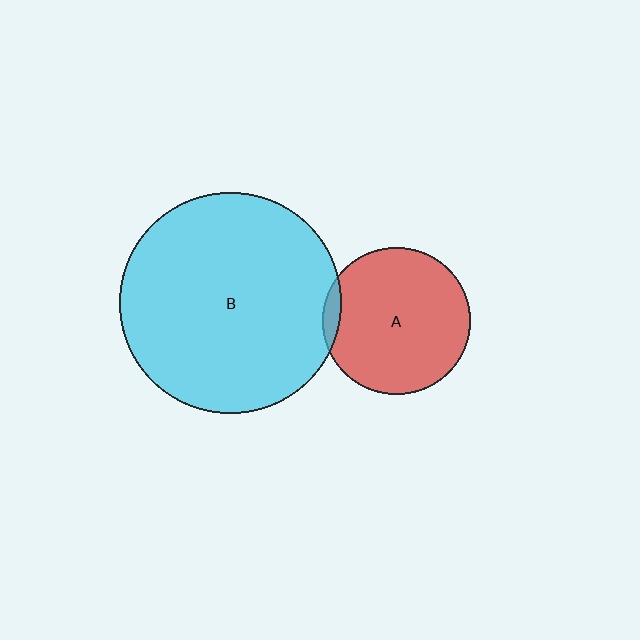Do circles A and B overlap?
Yes.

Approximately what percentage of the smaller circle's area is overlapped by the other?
Approximately 5%.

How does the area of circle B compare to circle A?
Approximately 2.3 times.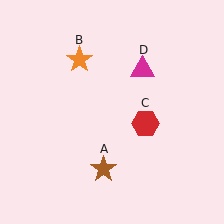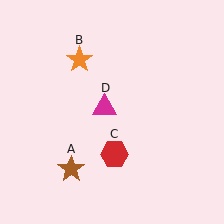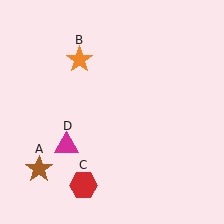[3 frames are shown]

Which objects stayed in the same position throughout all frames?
Orange star (object B) remained stationary.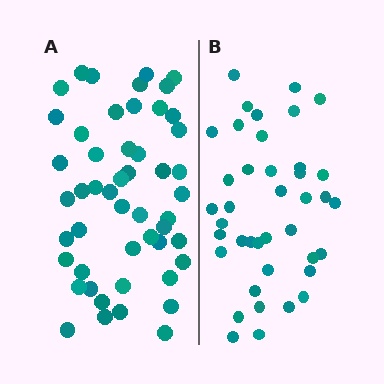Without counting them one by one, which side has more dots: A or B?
Region A (the left region) has more dots.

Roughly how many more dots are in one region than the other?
Region A has roughly 10 or so more dots than region B.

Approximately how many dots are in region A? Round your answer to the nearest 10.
About 50 dots.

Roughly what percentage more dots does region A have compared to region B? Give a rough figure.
About 25% more.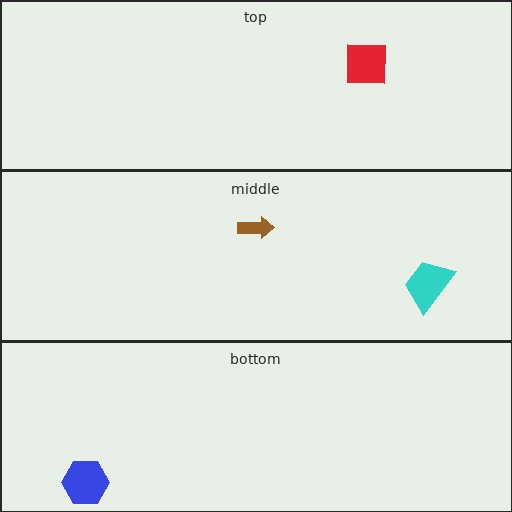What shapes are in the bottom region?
The blue hexagon.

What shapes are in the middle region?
The brown arrow, the cyan trapezoid.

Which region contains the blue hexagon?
The bottom region.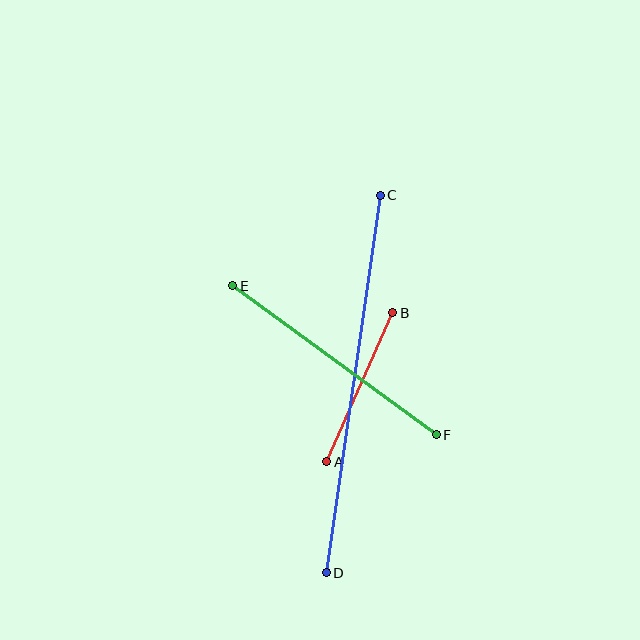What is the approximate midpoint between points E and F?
The midpoint is at approximately (334, 360) pixels.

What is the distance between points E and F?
The distance is approximately 252 pixels.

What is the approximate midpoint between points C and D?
The midpoint is at approximately (353, 384) pixels.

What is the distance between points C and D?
The distance is approximately 381 pixels.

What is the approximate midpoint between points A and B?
The midpoint is at approximately (360, 387) pixels.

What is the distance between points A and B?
The distance is approximately 163 pixels.